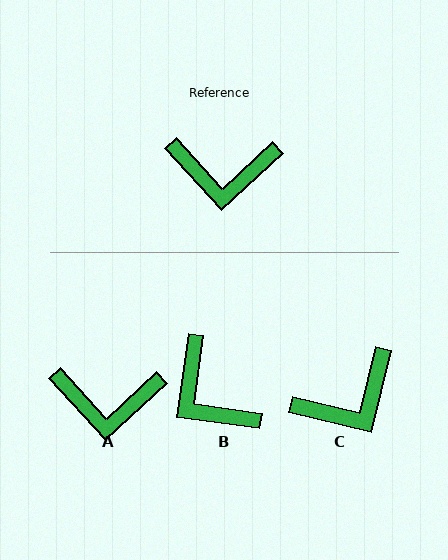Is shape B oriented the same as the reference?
No, it is off by about 51 degrees.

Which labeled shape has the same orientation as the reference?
A.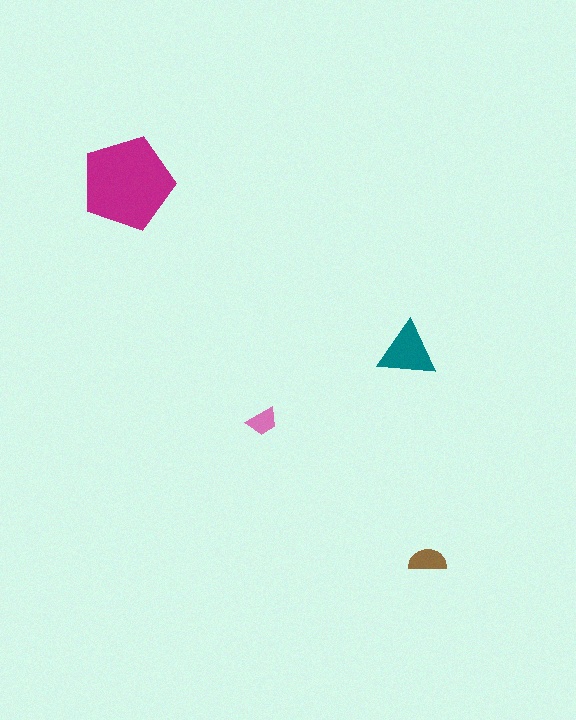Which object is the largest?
The magenta pentagon.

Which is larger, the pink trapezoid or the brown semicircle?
The brown semicircle.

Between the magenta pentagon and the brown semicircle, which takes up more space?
The magenta pentagon.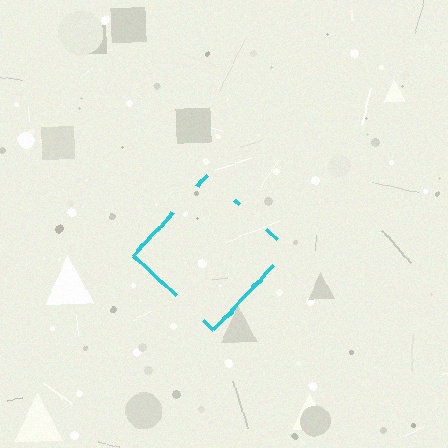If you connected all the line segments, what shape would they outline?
They would outline a diamond.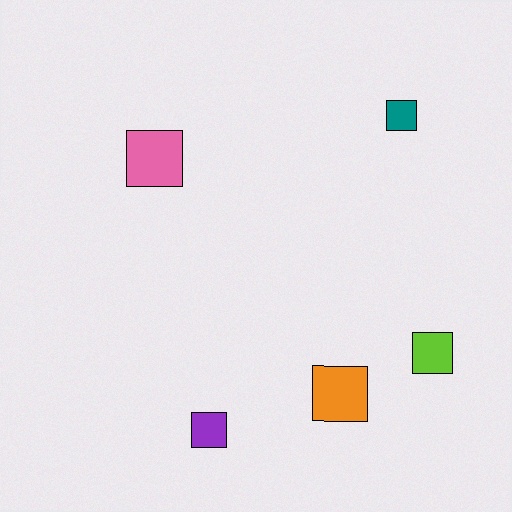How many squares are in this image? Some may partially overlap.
There are 5 squares.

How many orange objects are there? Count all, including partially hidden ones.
There is 1 orange object.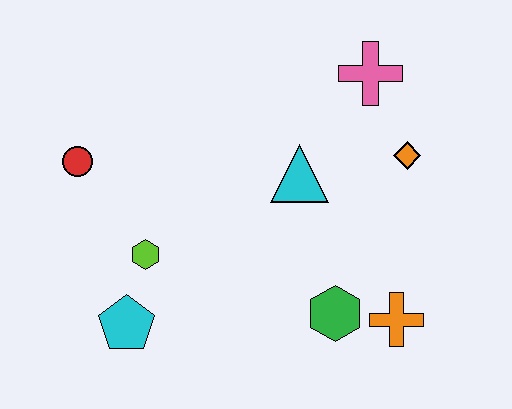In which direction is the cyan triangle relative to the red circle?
The cyan triangle is to the right of the red circle.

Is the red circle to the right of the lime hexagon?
No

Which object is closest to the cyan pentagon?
The lime hexagon is closest to the cyan pentagon.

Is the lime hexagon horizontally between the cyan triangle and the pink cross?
No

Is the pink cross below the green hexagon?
No